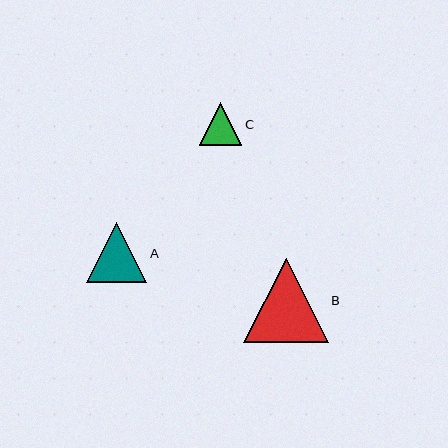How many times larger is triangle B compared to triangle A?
Triangle B is approximately 1.4 times the size of triangle A.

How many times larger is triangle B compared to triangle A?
Triangle B is approximately 1.4 times the size of triangle A.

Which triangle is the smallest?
Triangle C is the smallest with a size of approximately 42 pixels.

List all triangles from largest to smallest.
From largest to smallest: B, A, C.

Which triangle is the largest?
Triangle B is the largest with a size of approximately 84 pixels.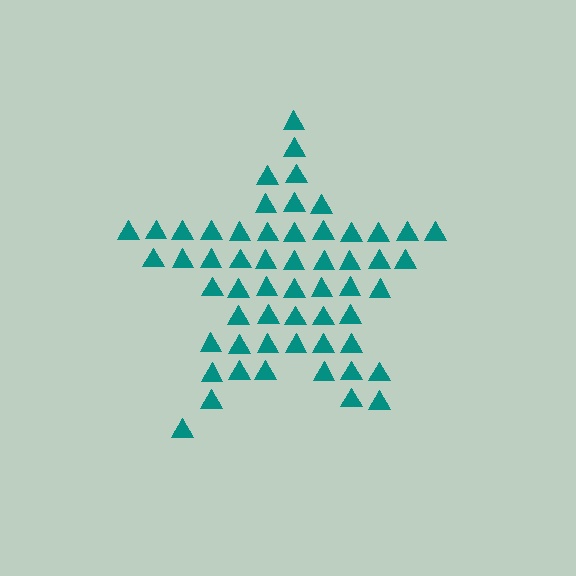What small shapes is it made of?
It is made of small triangles.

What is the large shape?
The large shape is a star.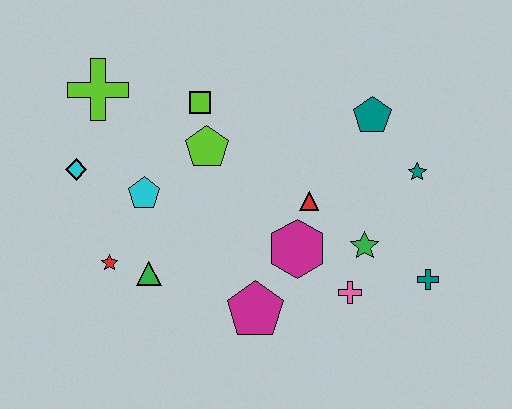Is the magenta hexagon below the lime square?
Yes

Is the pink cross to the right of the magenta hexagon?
Yes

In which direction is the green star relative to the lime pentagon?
The green star is to the right of the lime pentagon.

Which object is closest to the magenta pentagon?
The magenta hexagon is closest to the magenta pentagon.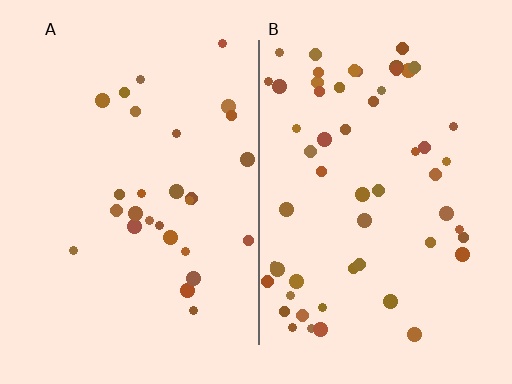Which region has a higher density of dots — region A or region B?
B (the right).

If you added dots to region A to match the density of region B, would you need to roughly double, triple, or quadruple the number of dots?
Approximately double.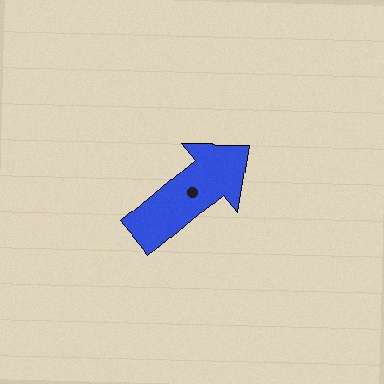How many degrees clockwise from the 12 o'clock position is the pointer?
Approximately 50 degrees.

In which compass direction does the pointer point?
Northeast.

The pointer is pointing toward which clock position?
Roughly 2 o'clock.